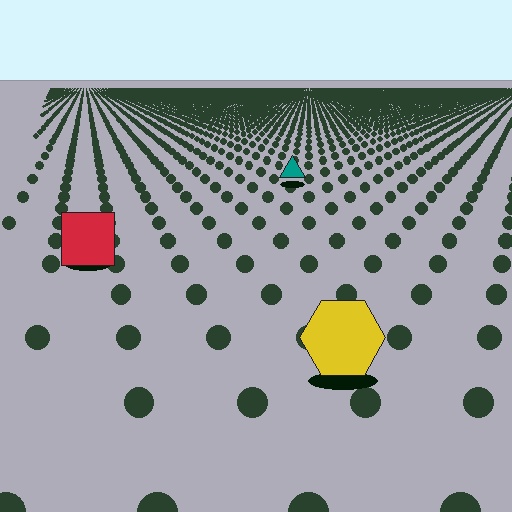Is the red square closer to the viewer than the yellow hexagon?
No. The yellow hexagon is closer — you can tell from the texture gradient: the ground texture is coarser near it.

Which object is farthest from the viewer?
The teal triangle is farthest from the viewer. It appears smaller and the ground texture around it is denser.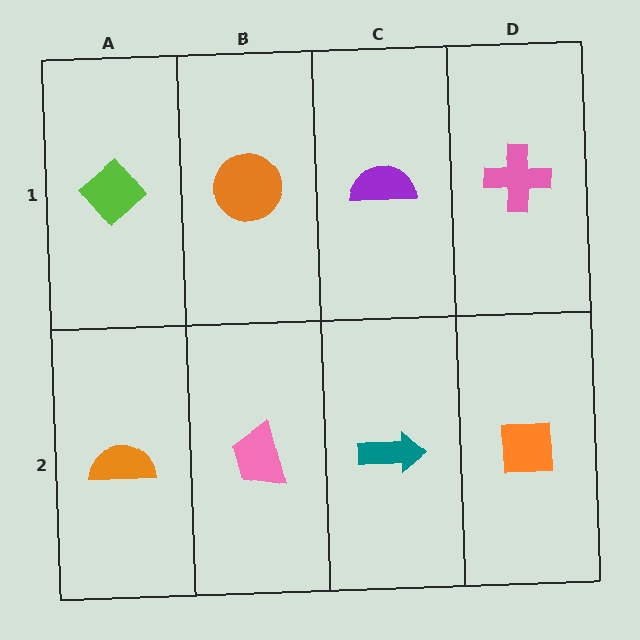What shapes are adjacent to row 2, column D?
A pink cross (row 1, column D), a teal arrow (row 2, column C).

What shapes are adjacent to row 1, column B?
A pink trapezoid (row 2, column B), a lime diamond (row 1, column A), a purple semicircle (row 1, column C).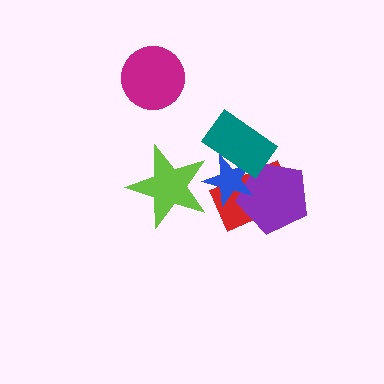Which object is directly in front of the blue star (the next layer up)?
The lime star is directly in front of the blue star.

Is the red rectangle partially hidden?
Yes, it is partially covered by another shape.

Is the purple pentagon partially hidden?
Yes, it is partially covered by another shape.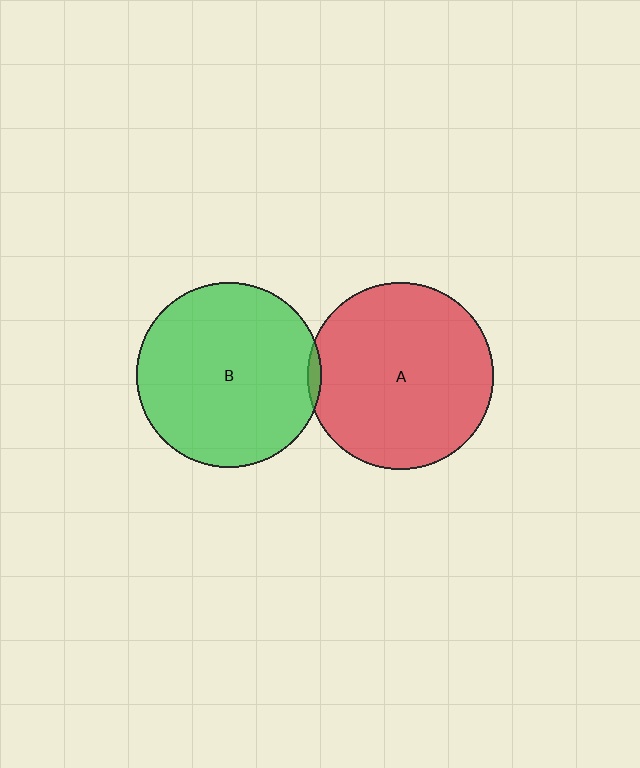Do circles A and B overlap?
Yes.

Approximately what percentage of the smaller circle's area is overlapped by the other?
Approximately 5%.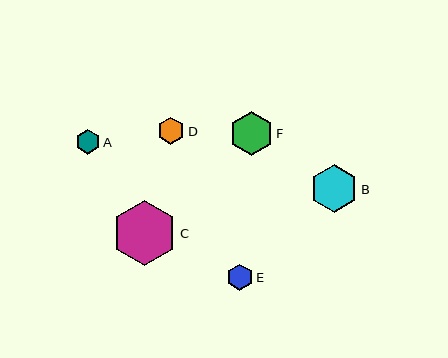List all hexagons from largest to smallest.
From largest to smallest: C, B, F, D, E, A.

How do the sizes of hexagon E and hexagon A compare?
Hexagon E and hexagon A are approximately the same size.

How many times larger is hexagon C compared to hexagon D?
Hexagon C is approximately 2.3 times the size of hexagon D.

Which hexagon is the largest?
Hexagon C is the largest with a size of approximately 65 pixels.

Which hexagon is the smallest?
Hexagon A is the smallest with a size of approximately 24 pixels.